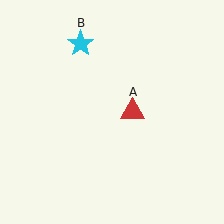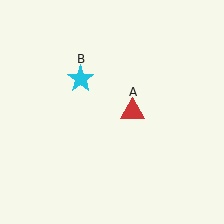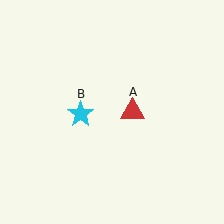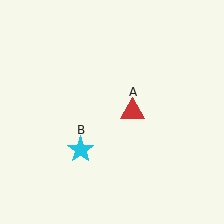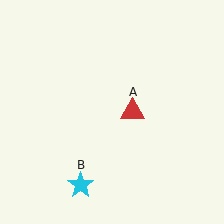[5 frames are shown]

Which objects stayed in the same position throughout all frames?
Red triangle (object A) remained stationary.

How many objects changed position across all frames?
1 object changed position: cyan star (object B).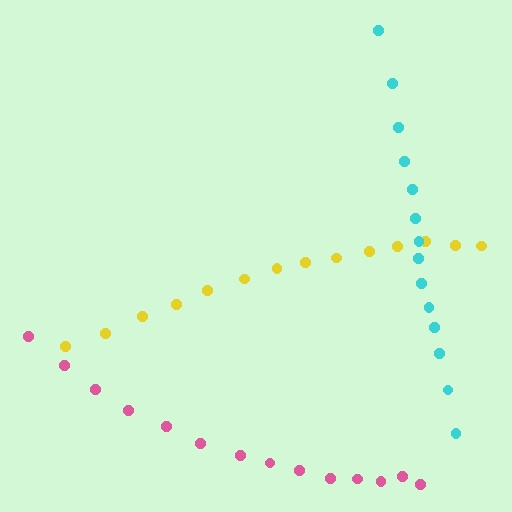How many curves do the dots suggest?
There are 3 distinct paths.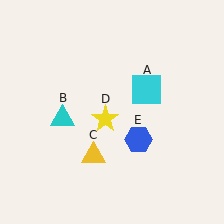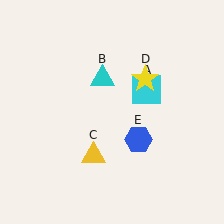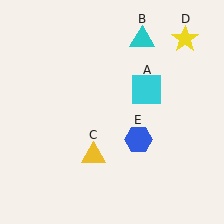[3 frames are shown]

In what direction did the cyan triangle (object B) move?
The cyan triangle (object B) moved up and to the right.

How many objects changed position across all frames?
2 objects changed position: cyan triangle (object B), yellow star (object D).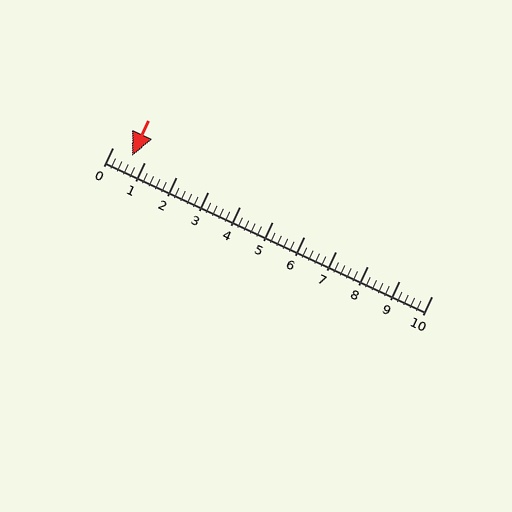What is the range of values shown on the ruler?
The ruler shows values from 0 to 10.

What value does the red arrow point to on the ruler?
The red arrow points to approximately 0.6.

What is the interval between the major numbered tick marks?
The major tick marks are spaced 1 units apart.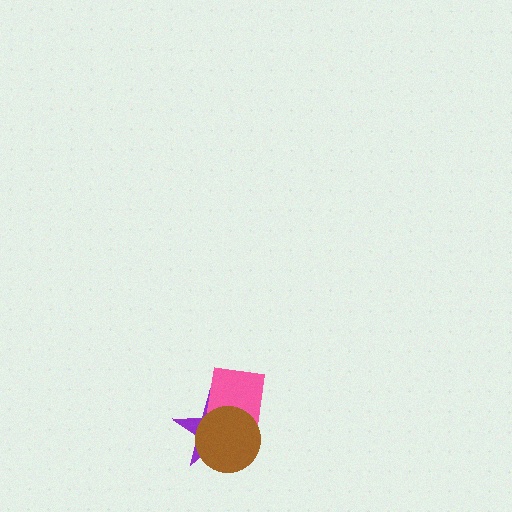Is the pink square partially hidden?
Yes, it is partially covered by another shape.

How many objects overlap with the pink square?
2 objects overlap with the pink square.